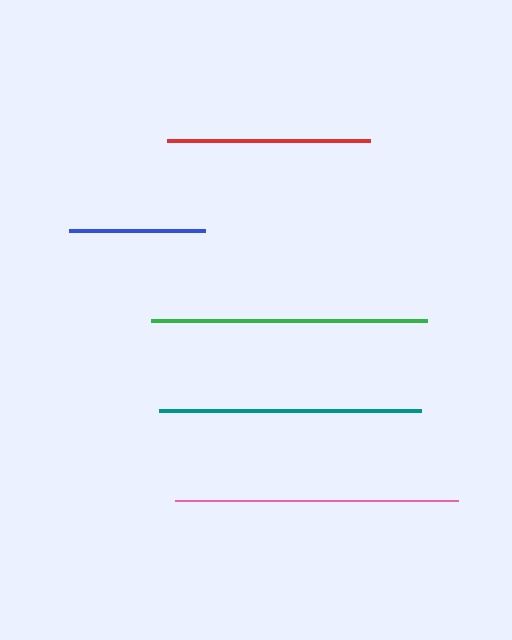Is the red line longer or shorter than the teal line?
The teal line is longer than the red line.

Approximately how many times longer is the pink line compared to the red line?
The pink line is approximately 1.4 times the length of the red line.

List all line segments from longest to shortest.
From longest to shortest: pink, green, teal, red, blue.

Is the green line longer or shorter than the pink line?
The pink line is longer than the green line.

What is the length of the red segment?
The red segment is approximately 203 pixels long.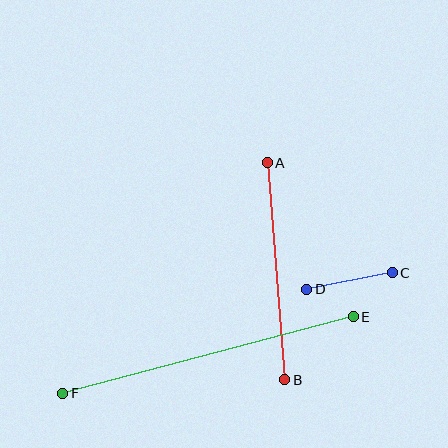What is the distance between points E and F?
The distance is approximately 300 pixels.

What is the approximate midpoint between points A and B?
The midpoint is at approximately (276, 271) pixels.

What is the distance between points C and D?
The distance is approximately 87 pixels.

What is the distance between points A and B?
The distance is approximately 217 pixels.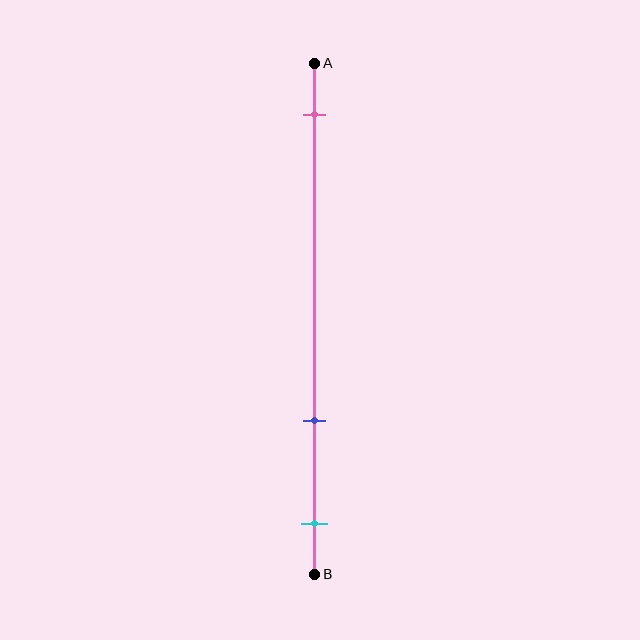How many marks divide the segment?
There are 3 marks dividing the segment.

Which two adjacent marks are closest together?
The blue and cyan marks are the closest adjacent pair.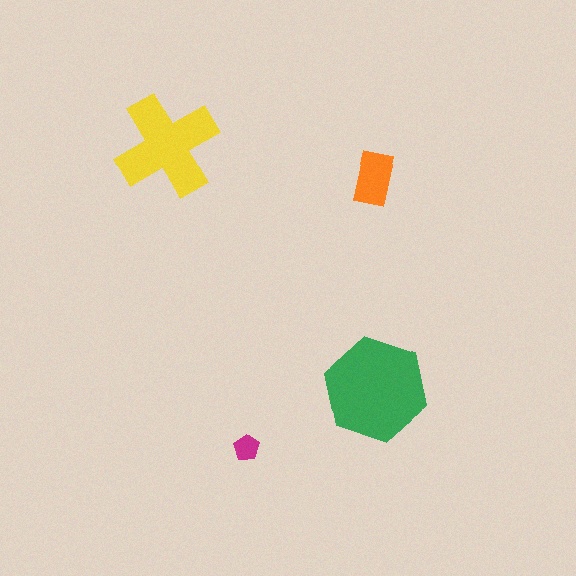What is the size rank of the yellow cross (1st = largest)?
2nd.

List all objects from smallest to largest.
The magenta pentagon, the orange rectangle, the yellow cross, the green hexagon.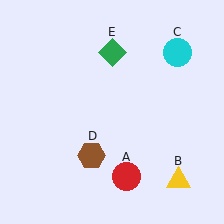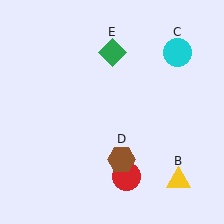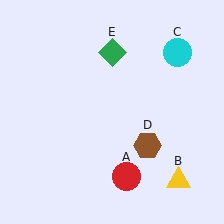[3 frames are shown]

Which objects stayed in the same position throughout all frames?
Red circle (object A) and yellow triangle (object B) and cyan circle (object C) and green diamond (object E) remained stationary.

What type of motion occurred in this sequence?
The brown hexagon (object D) rotated counterclockwise around the center of the scene.